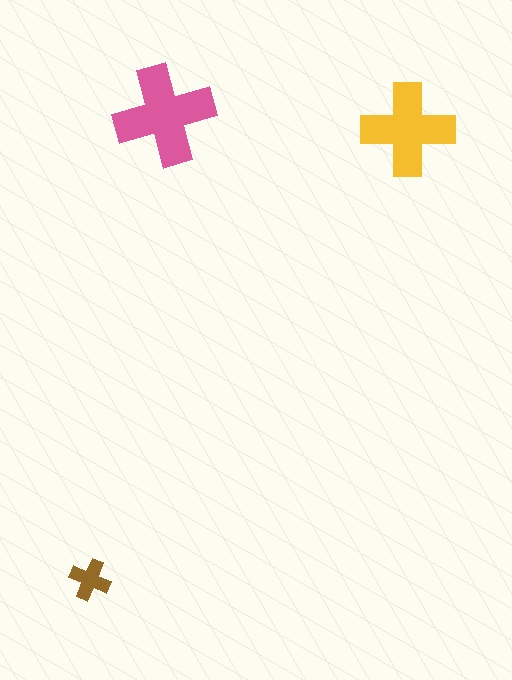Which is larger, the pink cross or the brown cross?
The pink one.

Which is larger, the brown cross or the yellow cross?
The yellow one.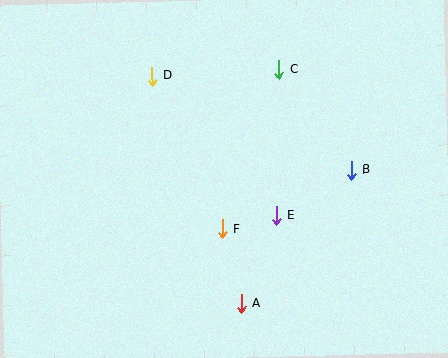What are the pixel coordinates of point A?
Point A is at (241, 303).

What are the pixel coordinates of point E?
Point E is at (276, 216).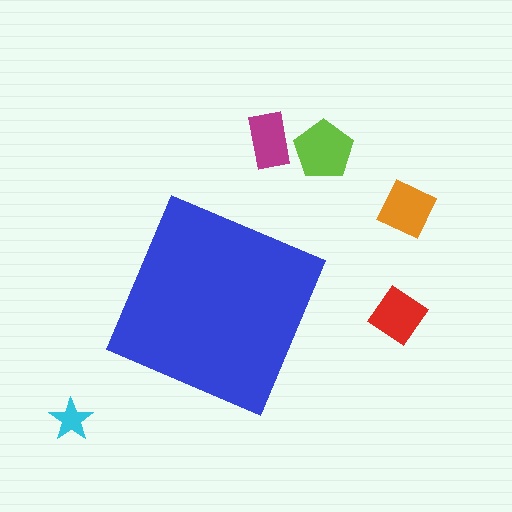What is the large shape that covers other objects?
A blue square.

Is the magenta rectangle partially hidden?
No, the magenta rectangle is fully visible.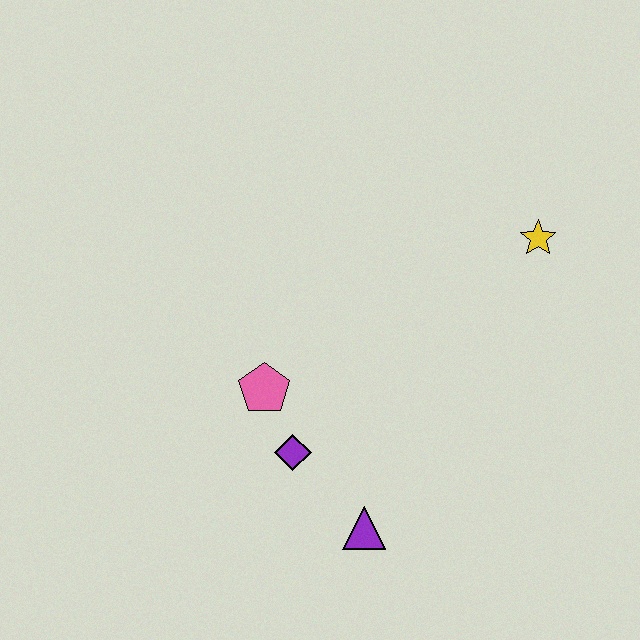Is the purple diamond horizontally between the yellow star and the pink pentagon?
Yes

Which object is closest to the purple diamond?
The pink pentagon is closest to the purple diamond.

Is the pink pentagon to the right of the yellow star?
No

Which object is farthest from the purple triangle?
The yellow star is farthest from the purple triangle.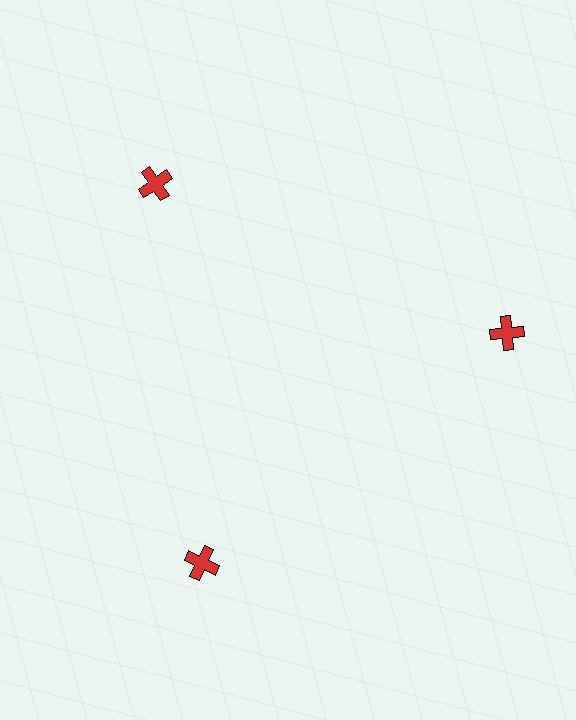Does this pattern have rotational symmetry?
Yes, this pattern has 3-fold rotational symmetry. It looks the same after rotating 120 degrees around the center.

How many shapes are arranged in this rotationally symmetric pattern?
There are 3 shapes, arranged in 3 groups of 1.